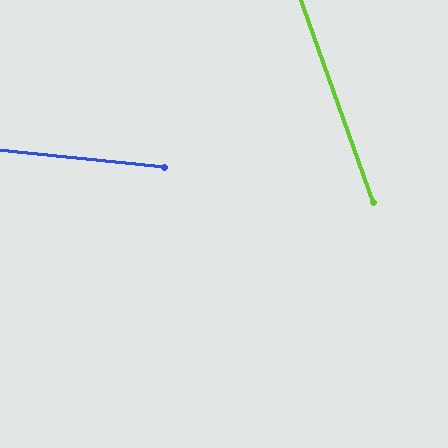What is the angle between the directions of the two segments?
Approximately 65 degrees.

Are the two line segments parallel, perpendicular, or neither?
Neither parallel nor perpendicular — they differ by about 65°.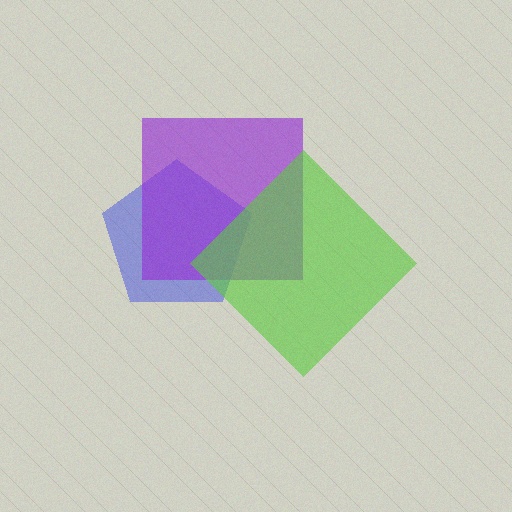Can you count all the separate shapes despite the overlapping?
Yes, there are 3 separate shapes.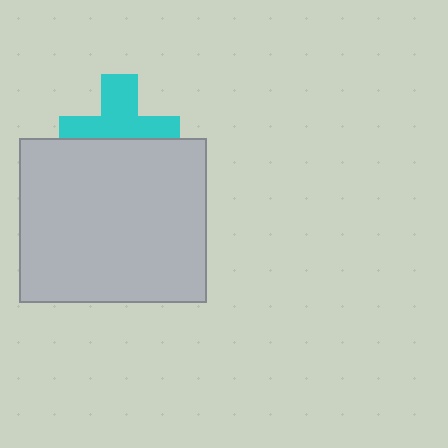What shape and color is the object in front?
The object in front is a light gray rectangle.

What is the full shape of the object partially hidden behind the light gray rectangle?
The partially hidden object is a cyan cross.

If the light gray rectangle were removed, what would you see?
You would see the complete cyan cross.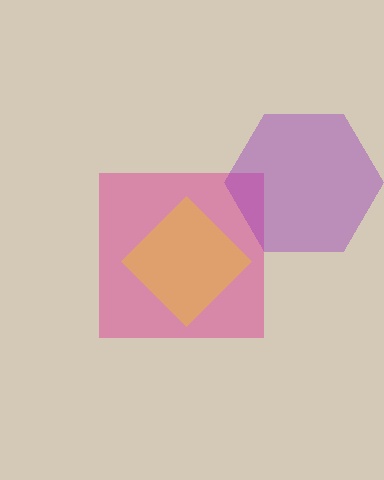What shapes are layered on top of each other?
The layered shapes are: a pink square, a purple hexagon, a yellow diamond.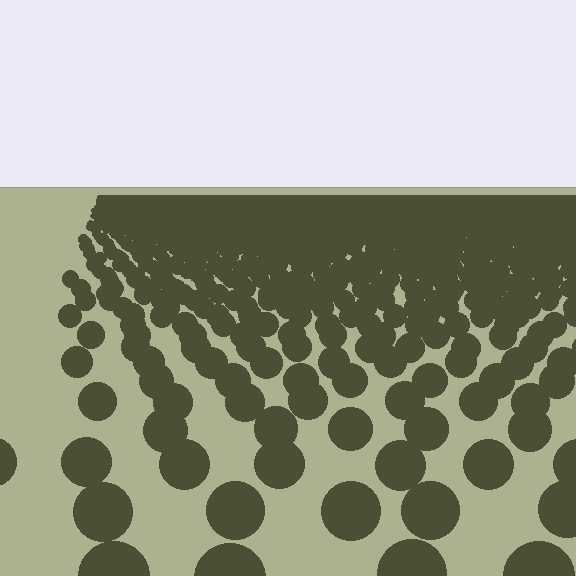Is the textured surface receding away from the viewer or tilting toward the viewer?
The surface is receding away from the viewer. Texture elements get smaller and denser toward the top.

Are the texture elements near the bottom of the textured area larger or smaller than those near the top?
Larger. Near the bottom, elements are closer to the viewer and appear at a bigger on-screen size.